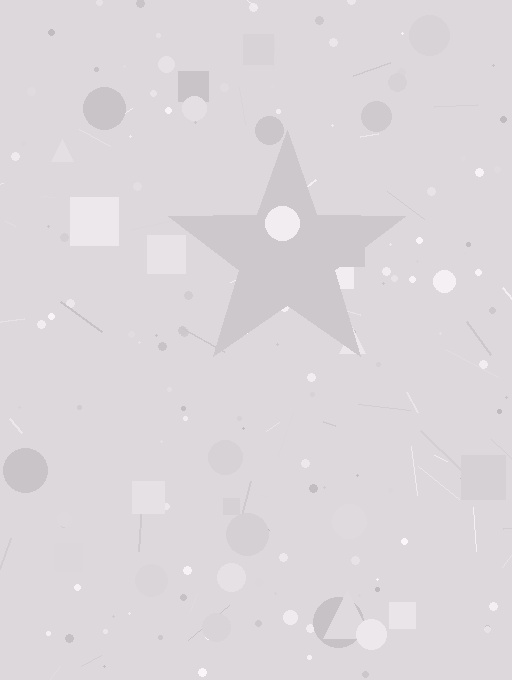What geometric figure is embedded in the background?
A star is embedded in the background.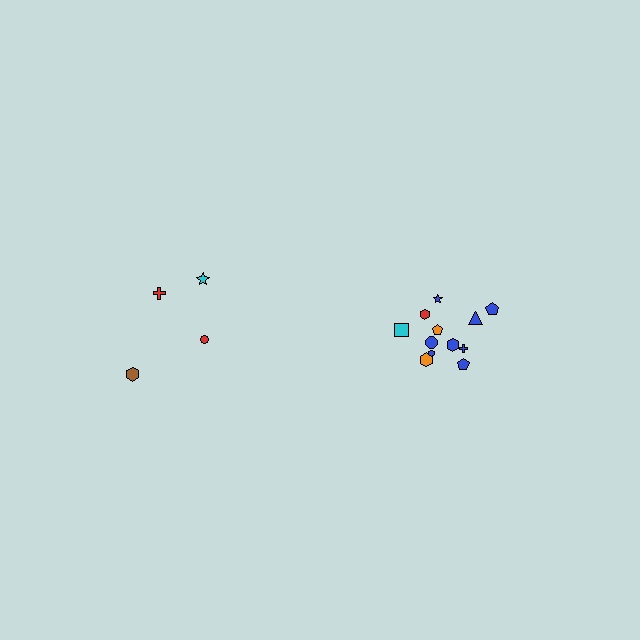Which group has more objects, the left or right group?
The right group.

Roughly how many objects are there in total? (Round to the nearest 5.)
Roughly 15 objects in total.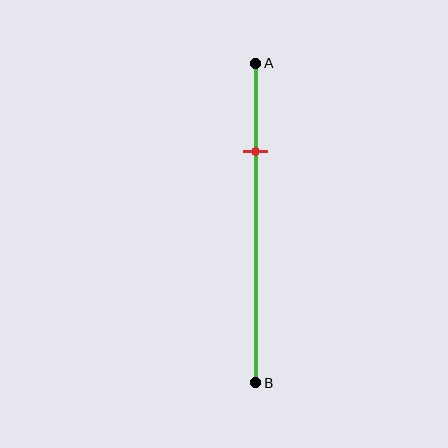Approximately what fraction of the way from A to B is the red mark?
The red mark is approximately 30% of the way from A to B.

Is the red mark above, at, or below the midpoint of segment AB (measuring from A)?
The red mark is above the midpoint of segment AB.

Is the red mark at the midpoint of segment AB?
No, the mark is at about 30% from A, not at the 50% midpoint.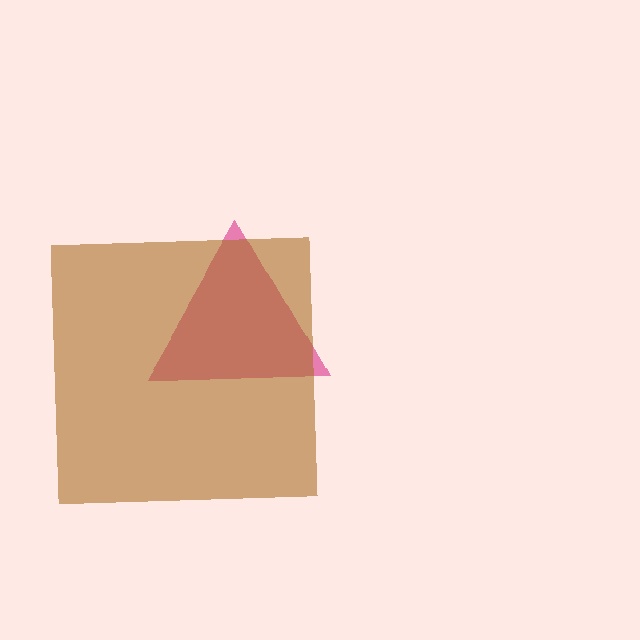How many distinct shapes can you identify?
There are 2 distinct shapes: a magenta triangle, a brown square.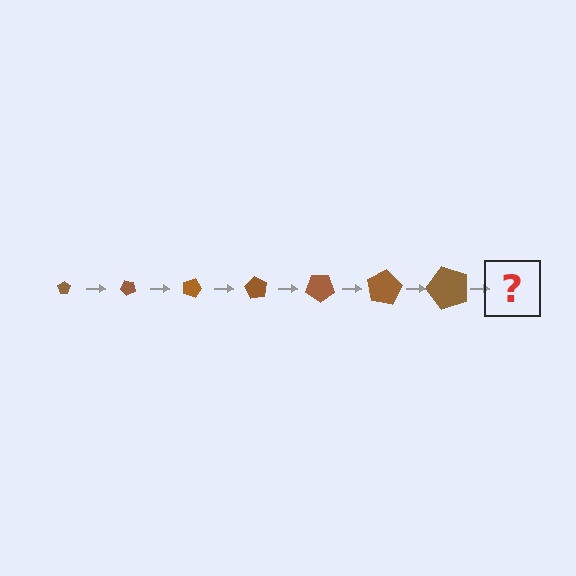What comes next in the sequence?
The next element should be a pentagon, larger than the previous one and rotated 315 degrees from the start.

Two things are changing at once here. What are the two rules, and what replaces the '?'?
The two rules are that the pentagon grows larger each step and it rotates 45 degrees each step. The '?' should be a pentagon, larger than the previous one and rotated 315 degrees from the start.